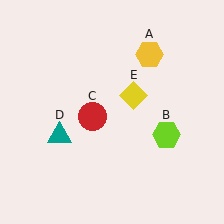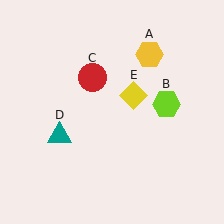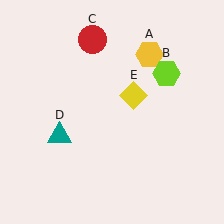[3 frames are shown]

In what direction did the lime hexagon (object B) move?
The lime hexagon (object B) moved up.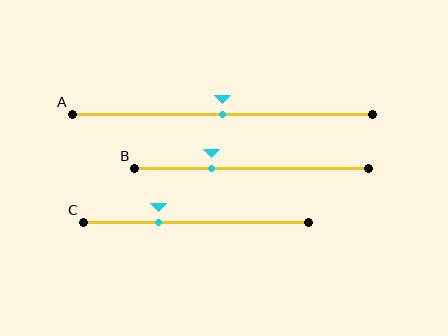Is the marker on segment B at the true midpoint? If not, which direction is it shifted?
No, the marker on segment B is shifted to the left by about 17% of the segment length.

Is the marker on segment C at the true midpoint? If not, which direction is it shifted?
No, the marker on segment C is shifted to the left by about 17% of the segment length.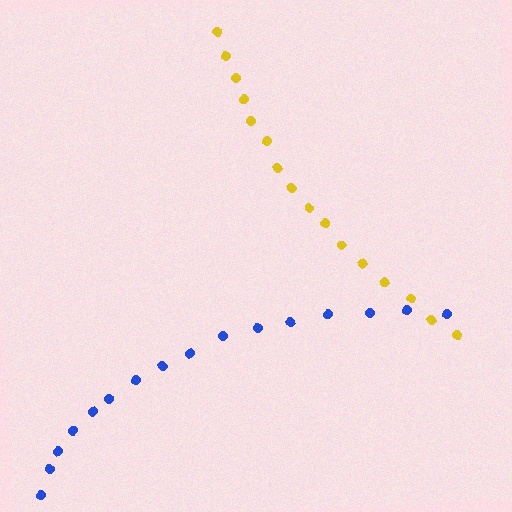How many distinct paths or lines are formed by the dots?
There are 2 distinct paths.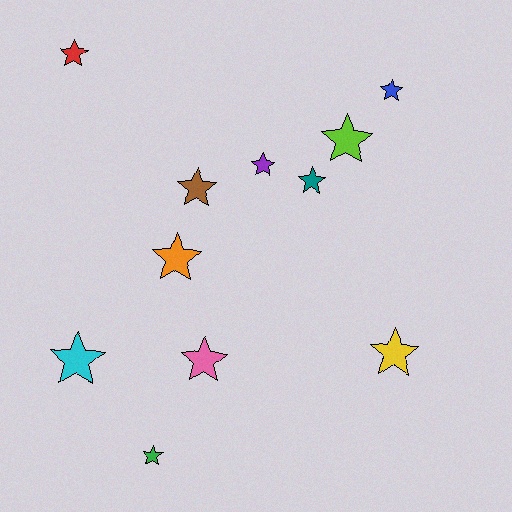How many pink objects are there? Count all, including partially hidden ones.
There is 1 pink object.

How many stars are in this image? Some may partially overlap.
There are 11 stars.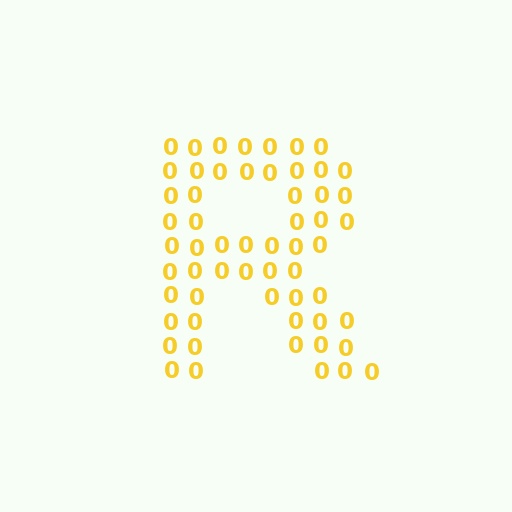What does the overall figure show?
The overall figure shows the letter R.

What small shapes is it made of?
It is made of small digit 0's.